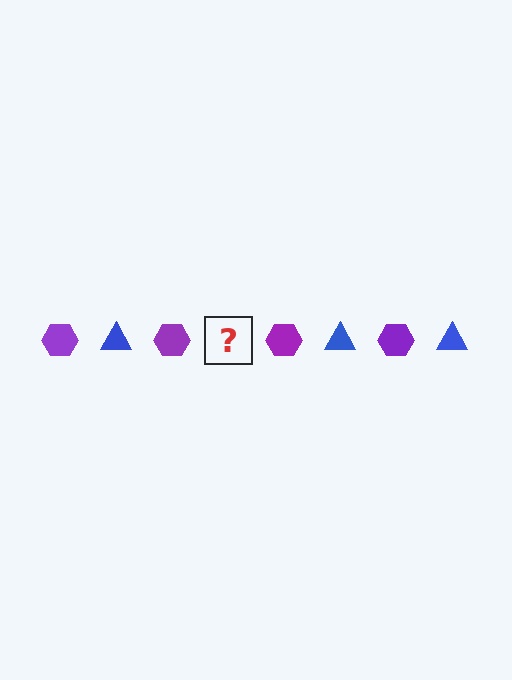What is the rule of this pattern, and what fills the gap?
The rule is that the pattern alternates between purple hexagon and blue triangle. The gap should be filled with a blue triangle.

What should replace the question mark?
The question mark should be replaced with a blue triangle.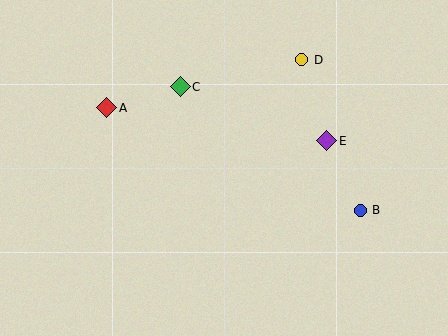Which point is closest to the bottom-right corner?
Point B is closest to the bottom-right corner.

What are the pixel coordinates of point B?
Point B is at (360, 210).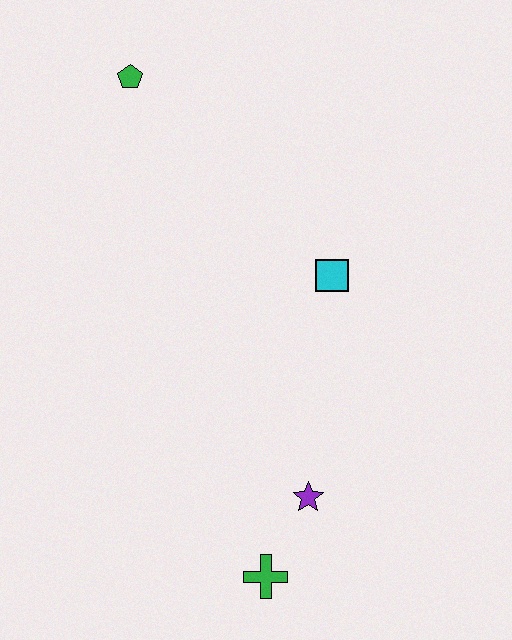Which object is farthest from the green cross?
The green pentagon is farthest from the green cross.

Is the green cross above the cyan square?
No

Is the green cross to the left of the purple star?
Yes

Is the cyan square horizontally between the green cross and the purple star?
No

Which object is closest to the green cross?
The purple star is closest to the green cross.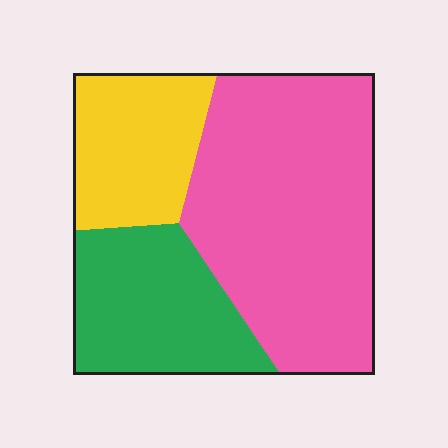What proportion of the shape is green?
Green takes up about one quarter (1/4) of the shape.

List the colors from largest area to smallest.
From largest to smallest: pink, green, yellow.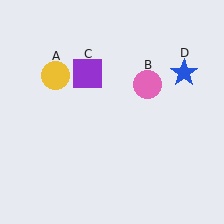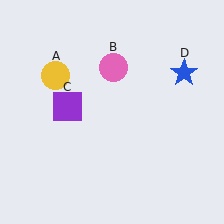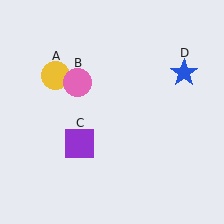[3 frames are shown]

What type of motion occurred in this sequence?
The pink circle (object B), purple square (object C) rotated counterclockwise around the center of the scene.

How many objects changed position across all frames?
2 objects changed position: pink circle (object B), purple square (object C).